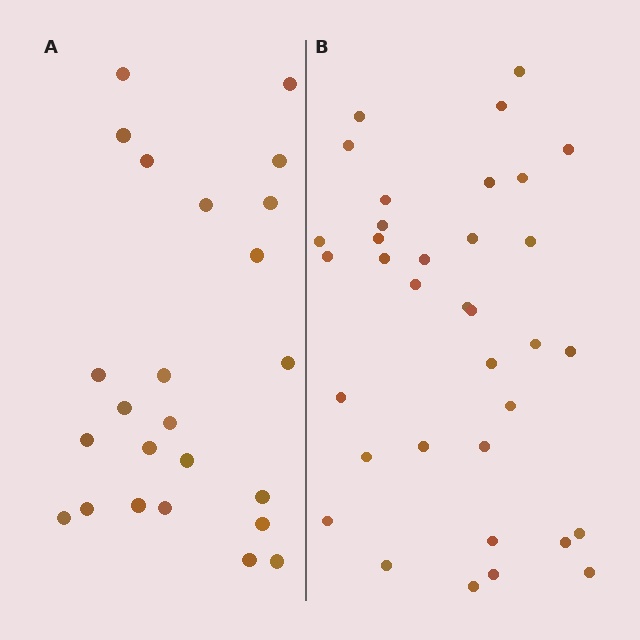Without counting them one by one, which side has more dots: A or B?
Region B (the right region) has more dots.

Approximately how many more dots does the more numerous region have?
Region B has roughly 12 or so more dots than region A.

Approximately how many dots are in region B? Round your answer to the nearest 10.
About 40 dots. (The exact count is 35, which rounds to 40.)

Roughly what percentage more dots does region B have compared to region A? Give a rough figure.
About 45% more.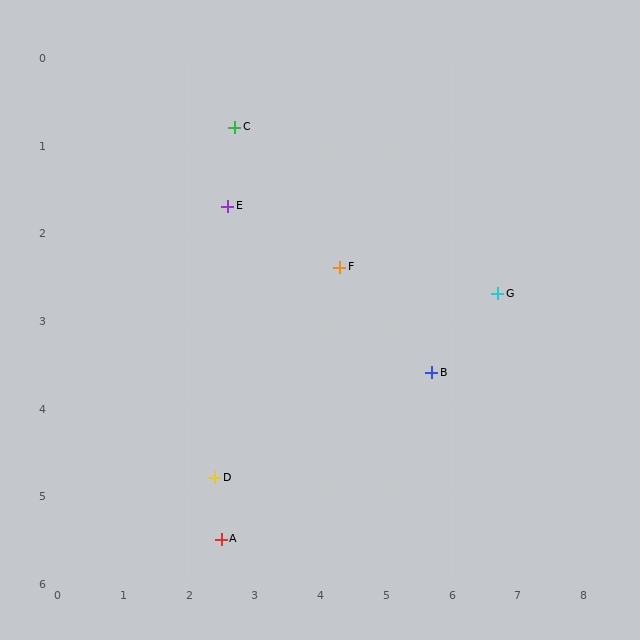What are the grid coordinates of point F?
Point F is at approximately (4.3, 2.4).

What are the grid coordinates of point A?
Point A is at approximately (2.5, 5.5).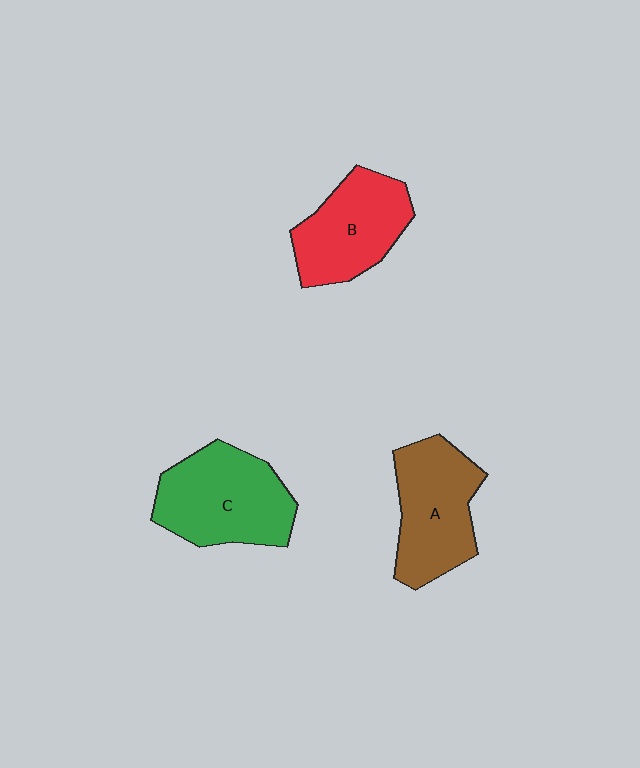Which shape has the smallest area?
Shape B (red).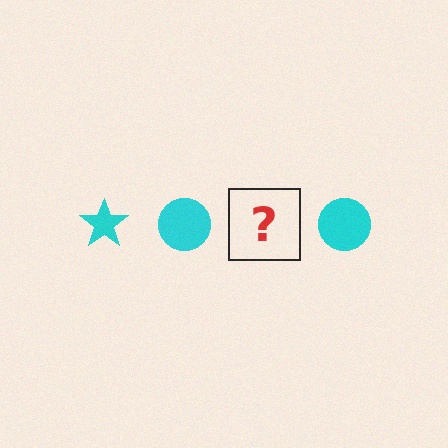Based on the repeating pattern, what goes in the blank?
The blank should be a cyan star.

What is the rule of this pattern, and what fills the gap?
The rule is that the pattern cycles through star, circle shapes in cyan. The gap should be filled with a cyan star.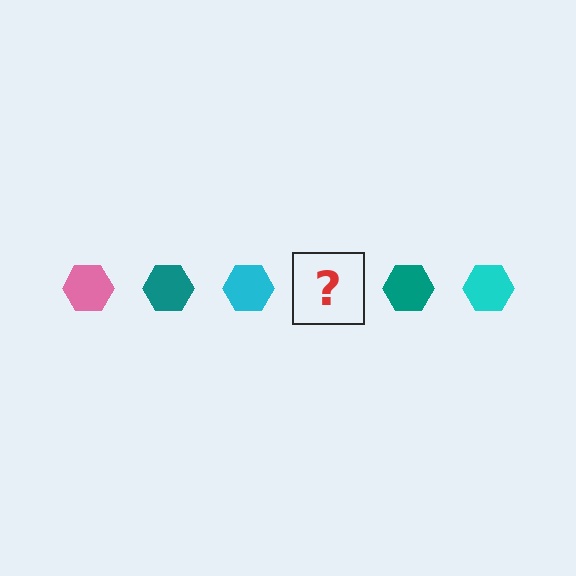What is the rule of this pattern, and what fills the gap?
The rule is that the pattern cycles through pink, teal, cyan hexagons. The gap should be filled with a pink hexagon.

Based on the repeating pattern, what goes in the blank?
The blank should be a pink hexagon.